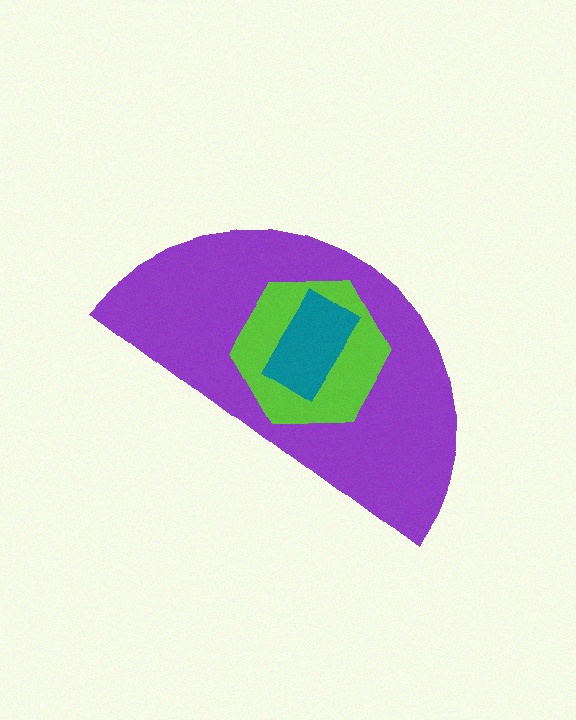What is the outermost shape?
The purple semicircle.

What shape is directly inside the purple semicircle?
The lime hexagon.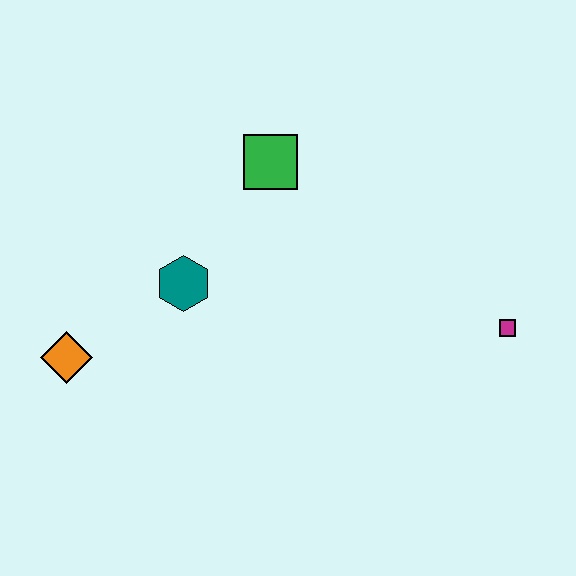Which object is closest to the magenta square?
The green square is closest to the magenta square.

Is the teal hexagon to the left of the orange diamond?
No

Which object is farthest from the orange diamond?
The magenta square is farthest from the orange diamond.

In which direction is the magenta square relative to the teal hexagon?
The magenta square is to the right of the teal hexagon.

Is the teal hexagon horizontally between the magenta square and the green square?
No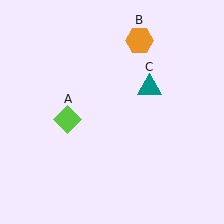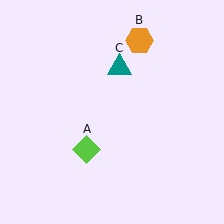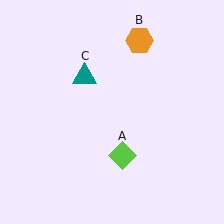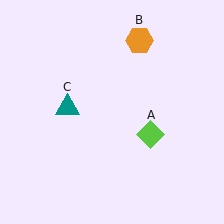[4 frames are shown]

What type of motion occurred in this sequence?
The lime diamond (object A), teal triangle (object C) rotated counterclockwise around the center of the scene.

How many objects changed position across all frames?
2 objects changed position: lime diamond (object A), teal triangle (object C).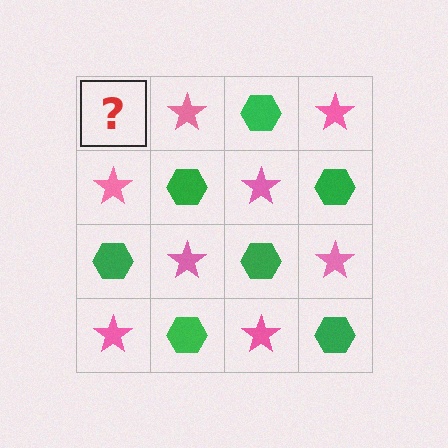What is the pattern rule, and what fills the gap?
The rule is that it alternates green hexagon and pink star in a checkerboard pattern. The gap should be filled with a green hexagon.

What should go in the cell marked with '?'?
The missing cell should contain a green hexagon.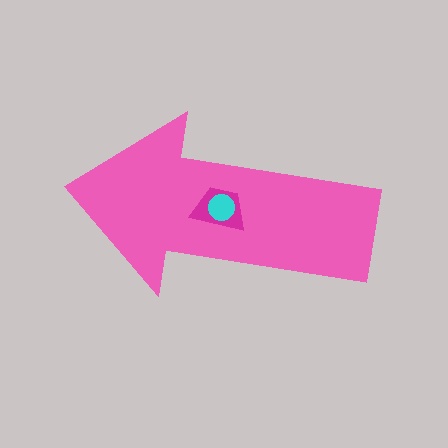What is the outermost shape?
The pink arrow.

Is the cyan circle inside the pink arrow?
Yes.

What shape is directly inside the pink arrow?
The magenta trapezoid.